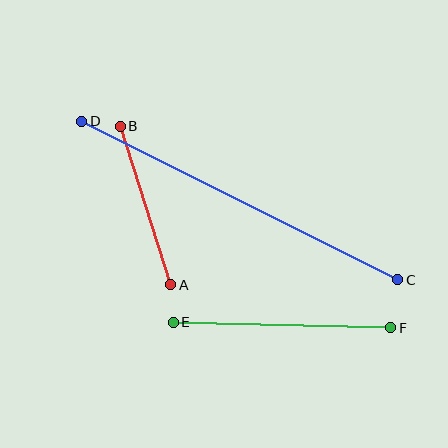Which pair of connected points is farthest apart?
Points C and D are farthest apart.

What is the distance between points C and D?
The distance is approximately 354 pixels.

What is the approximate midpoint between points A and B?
The midpoint is at approximately (146, 205) pixels.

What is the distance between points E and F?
The distance is approximately 217 pixels.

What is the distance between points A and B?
The distance is approximately 166 pixels.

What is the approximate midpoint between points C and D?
The midpoint is at approximately (240, 201) pixels.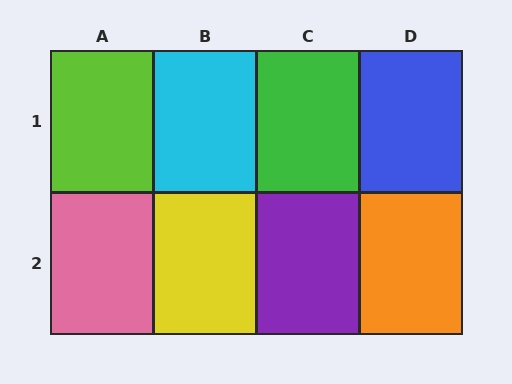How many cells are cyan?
1 cell is cyan.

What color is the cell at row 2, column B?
Yellow.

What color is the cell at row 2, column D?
Orange.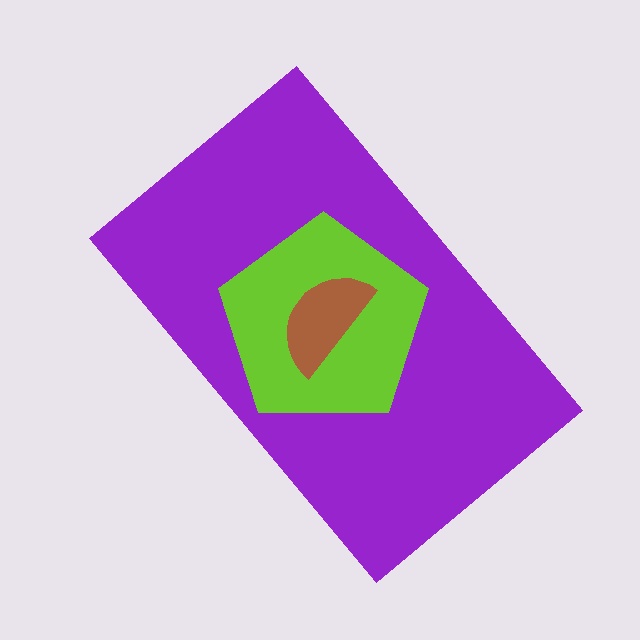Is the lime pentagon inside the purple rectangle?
Yes.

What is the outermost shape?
The purple rectangle.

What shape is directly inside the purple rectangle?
The lime pentagon.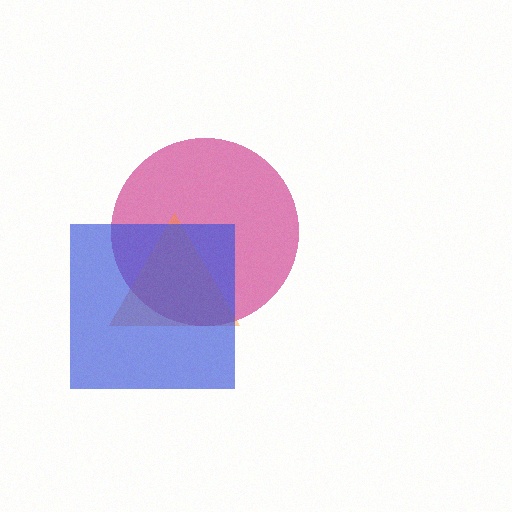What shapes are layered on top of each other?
The layered shapes are: a magenta circle, an orange triangle, a blue square.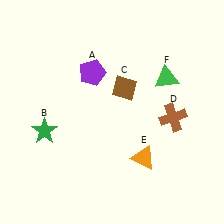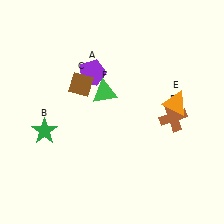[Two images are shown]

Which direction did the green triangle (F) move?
The green triangle (F) moved left.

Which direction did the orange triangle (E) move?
The orange triangle (E) moved up.